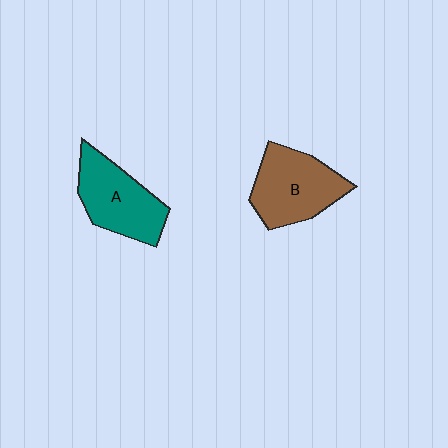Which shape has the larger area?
Shape B (brown).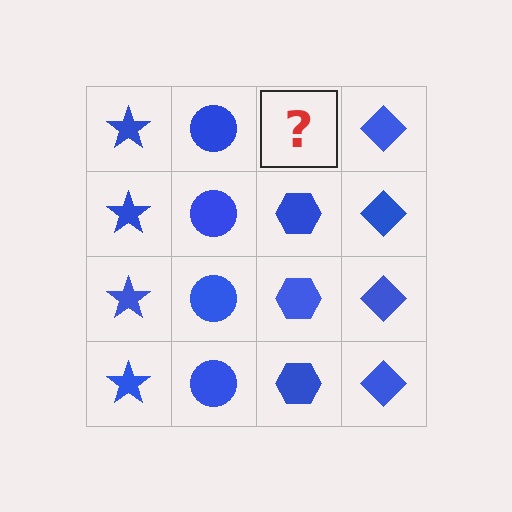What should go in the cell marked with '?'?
The missing cell should contain a blue hexagon.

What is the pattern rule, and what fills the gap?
The rule is that each column has a consistent shape. The gap should be filled with a blue hexagon.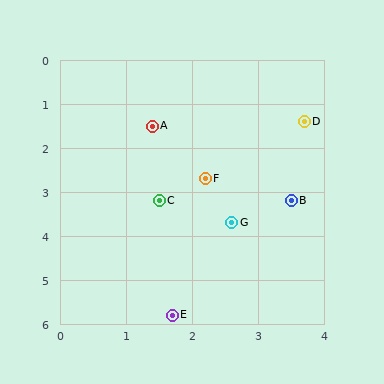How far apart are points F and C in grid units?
Points F and C are about 0.9 grid units apart.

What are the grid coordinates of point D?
Point D is at approximately (3.7, 1.4).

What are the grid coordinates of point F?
Point F is at approximately (2.2, 2.7).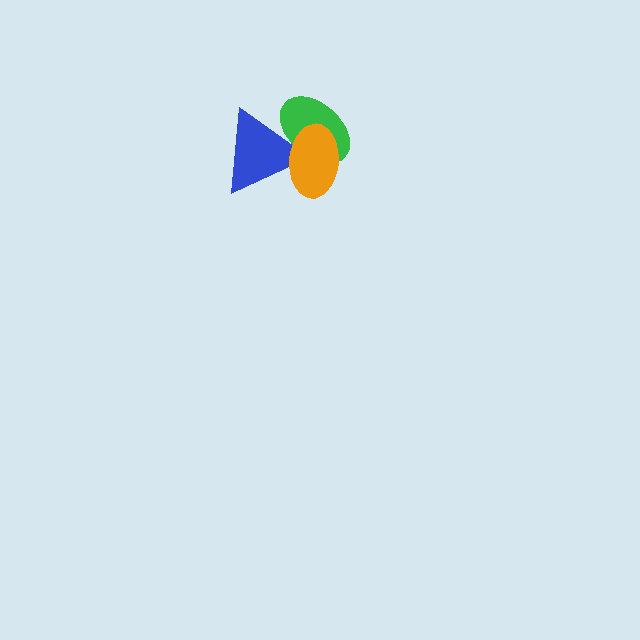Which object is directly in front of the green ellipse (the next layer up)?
The blue triangle is directly in front of the green ellipse.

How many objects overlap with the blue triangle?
2 objects overlap with the blue triangle.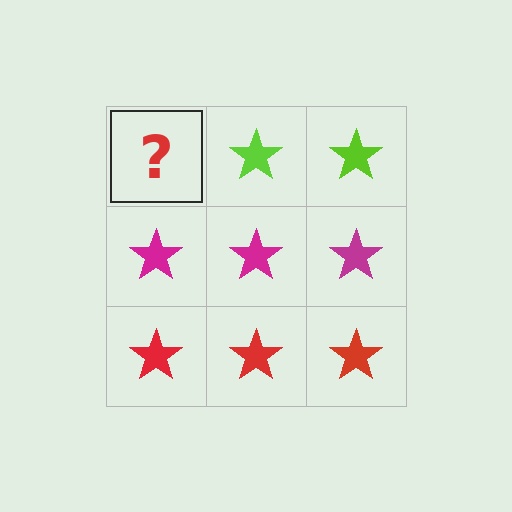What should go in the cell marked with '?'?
The missing cell should contain a lime star.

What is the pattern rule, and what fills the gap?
The rule is that each row has a consistent color. The gap should be filled with a lime star.